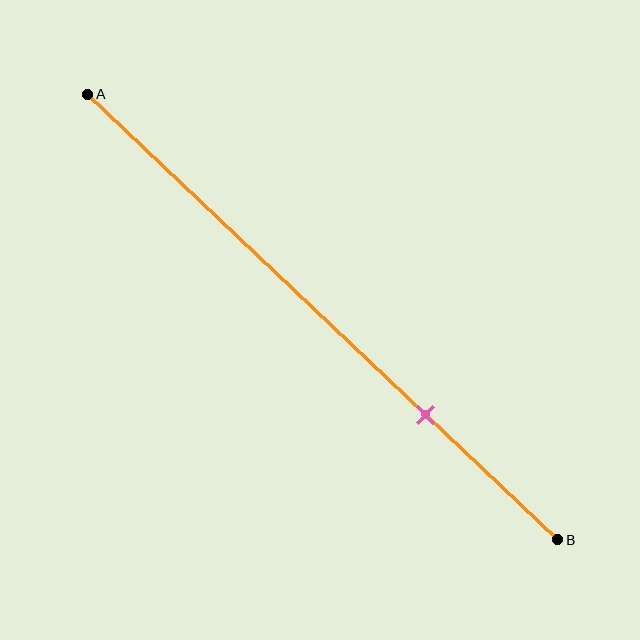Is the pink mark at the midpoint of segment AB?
No, the mark is at about 70% from A, not at the 50% midpoint.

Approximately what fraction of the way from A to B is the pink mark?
The pink mark is approximately 70% of the way from A to B.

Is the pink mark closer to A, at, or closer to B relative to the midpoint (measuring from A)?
The pink mark is closer to point B than the midpoint of segment AB.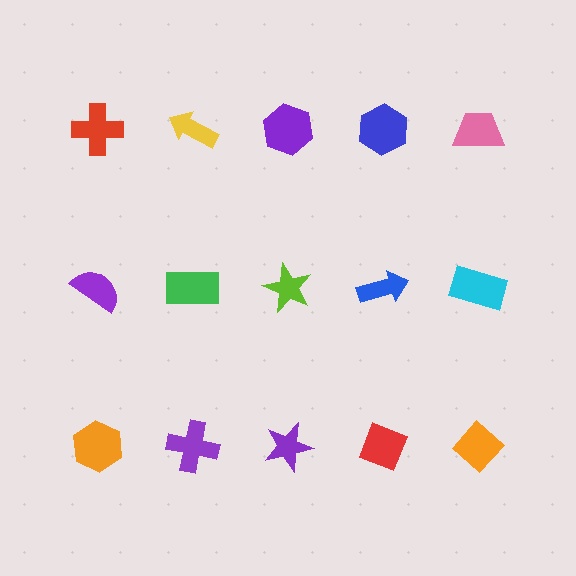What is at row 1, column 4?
A blue hexagon.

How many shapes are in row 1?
5 shapes.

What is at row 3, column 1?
An orange hexagon.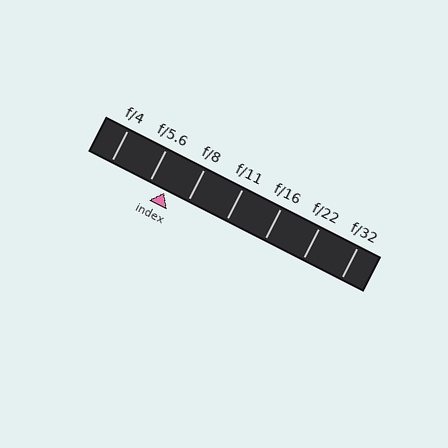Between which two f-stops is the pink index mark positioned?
The index mark is between f/5.6 and f/8.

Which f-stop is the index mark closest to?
The index mark is closest to f/5.6.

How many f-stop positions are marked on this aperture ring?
There are 7 f-stop positions marked.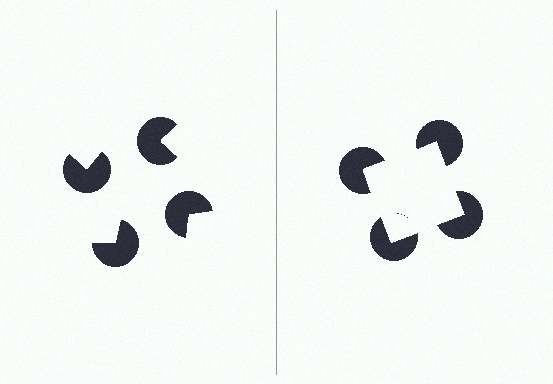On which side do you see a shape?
An illusory square appears on the right side. On the left side the wedge cuts are rotated, so no coherent shape forms.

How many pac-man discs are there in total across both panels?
8 — 4 on each side.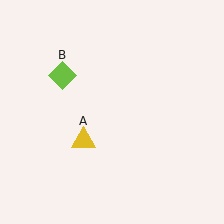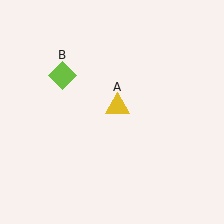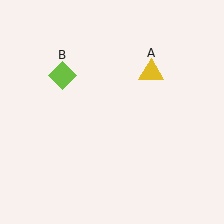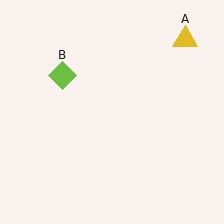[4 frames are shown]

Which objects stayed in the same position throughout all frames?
Lime diamond (object B) remained stationary.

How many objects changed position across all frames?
1 object changed position: yellow triangle (object A).